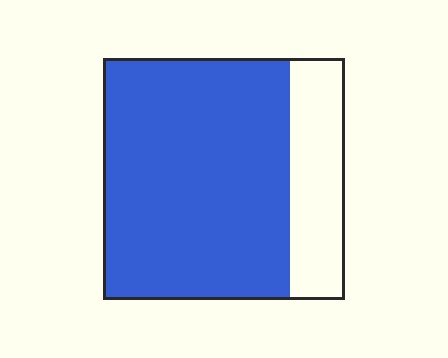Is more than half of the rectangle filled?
Yes.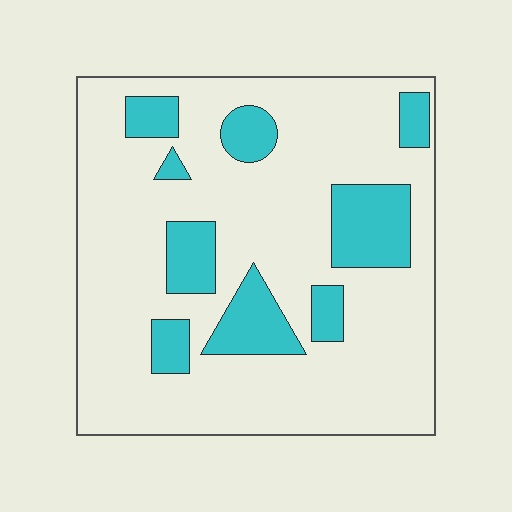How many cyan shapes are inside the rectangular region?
9.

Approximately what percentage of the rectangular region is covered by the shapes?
Approximately 20%.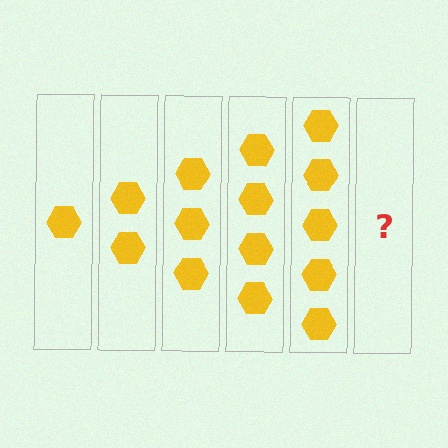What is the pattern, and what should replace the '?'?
The pattern is that each step adds one more hexagon. The '?' should be 6 hexagons.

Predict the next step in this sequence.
The next step is 6 hexagons.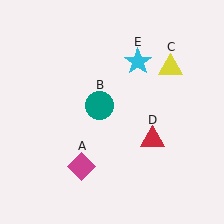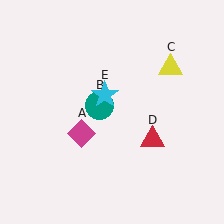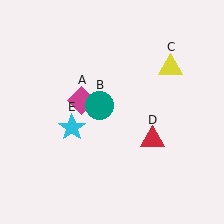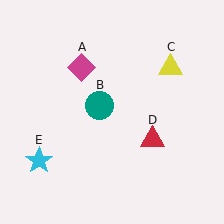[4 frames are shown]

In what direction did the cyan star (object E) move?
The cyan star (object E) moved down and to the left.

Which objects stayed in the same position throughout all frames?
Teal circle (object B) and yellow triangle (object C) and red triangle (object D) remained stationary.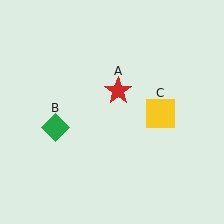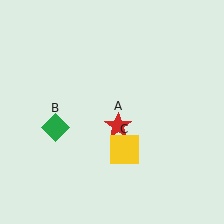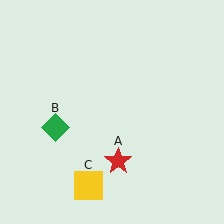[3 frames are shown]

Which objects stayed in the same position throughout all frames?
Green diamond (object B) remained stationary.